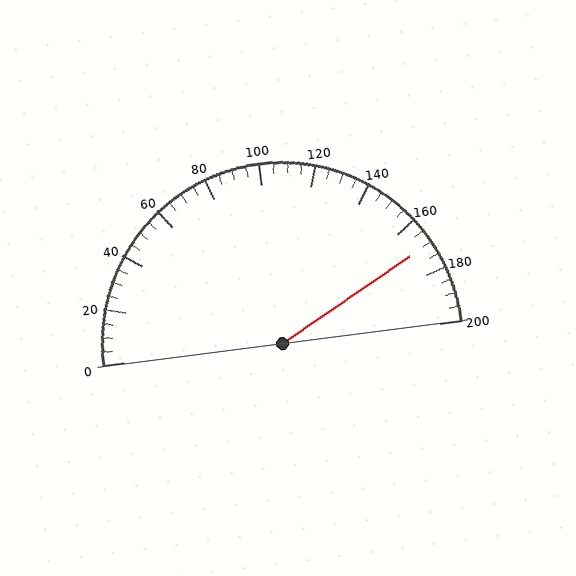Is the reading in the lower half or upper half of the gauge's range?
The reading is in the upper half of the range (0 to 200).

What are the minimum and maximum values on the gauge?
The gauge ranges from 0 to 200.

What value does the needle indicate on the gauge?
The needle indicates approximately 170.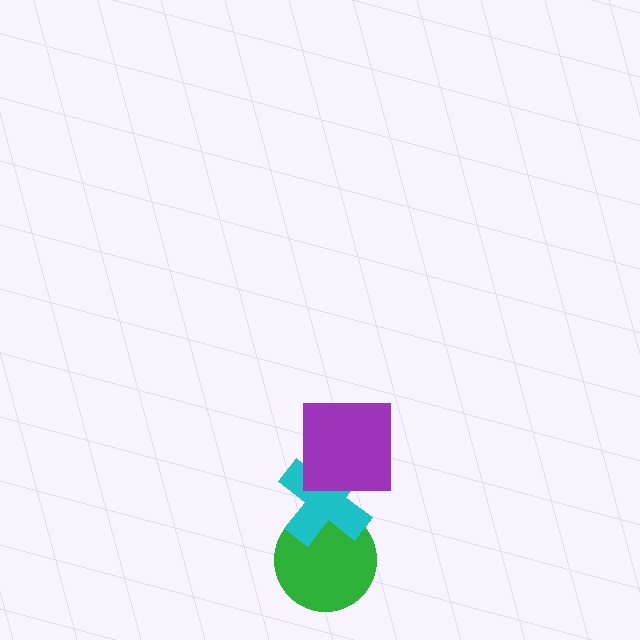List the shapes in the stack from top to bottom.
From top to bottom: the purple square, the cyan cross, the green circle.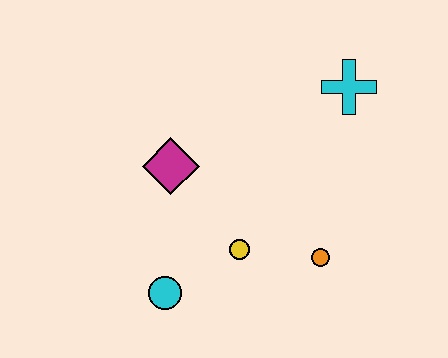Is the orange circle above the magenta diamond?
No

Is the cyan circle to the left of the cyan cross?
Yes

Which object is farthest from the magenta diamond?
The cyan cross is farthest from the magenta diamond.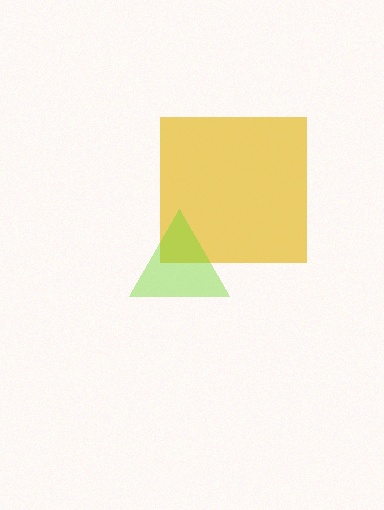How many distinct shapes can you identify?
There are 2 distinct shapes: a yellow square, a lime triangle.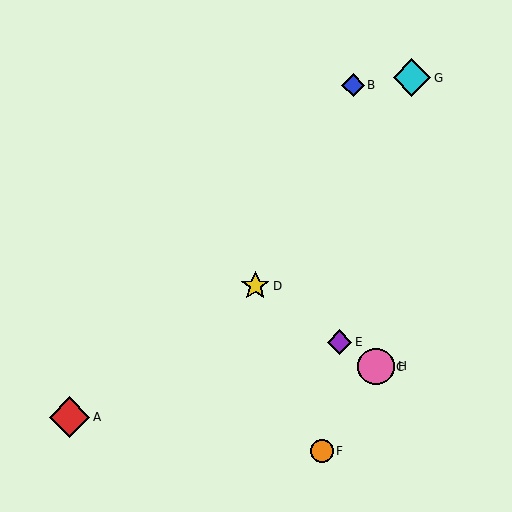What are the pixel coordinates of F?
Object F is at (322, 451).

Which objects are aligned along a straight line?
Objects C, D, E, H are aligned along a straight line.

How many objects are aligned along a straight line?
4 objects (C, D, E, H) are aligned along a straight line.